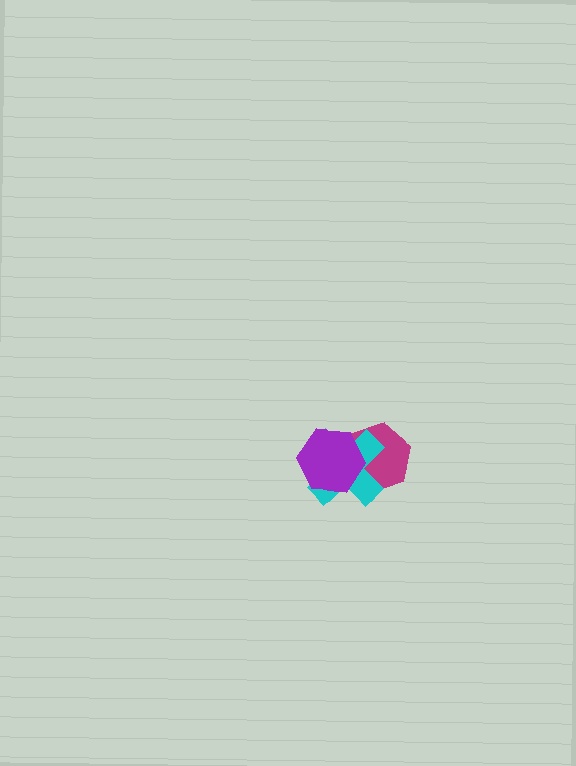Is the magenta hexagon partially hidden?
Yes, it is partially covered by another shape.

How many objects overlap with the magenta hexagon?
2 objects overlap with the magenta hexagon.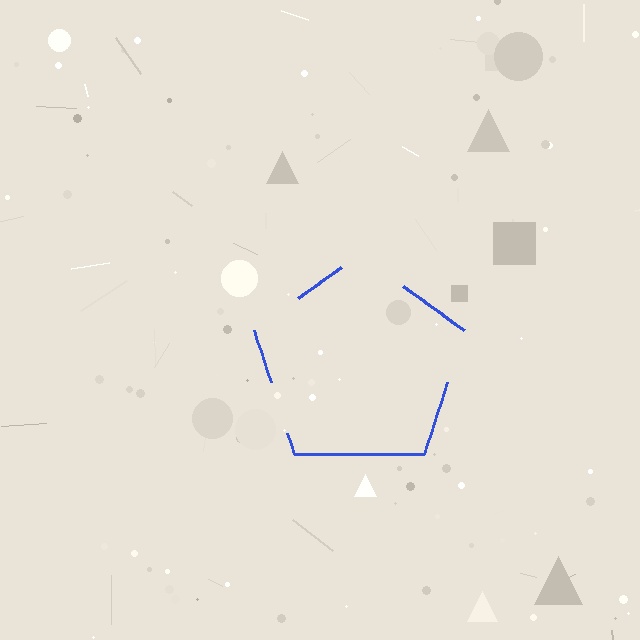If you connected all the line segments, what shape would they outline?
They would outline a pentagon.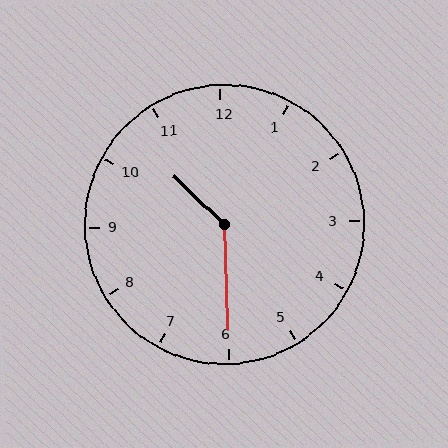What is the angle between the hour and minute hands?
Approximately 135 degrees.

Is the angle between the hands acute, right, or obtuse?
It is obtuse.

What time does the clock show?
10:30.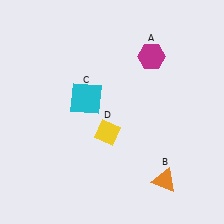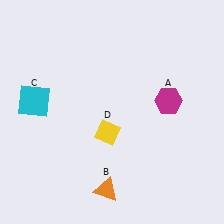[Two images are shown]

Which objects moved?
The objects that moved are: the magenta hexagon (A), the orange triangle (B), the cyan square (C).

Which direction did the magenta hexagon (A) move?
The magenta hexagon (A) moved down.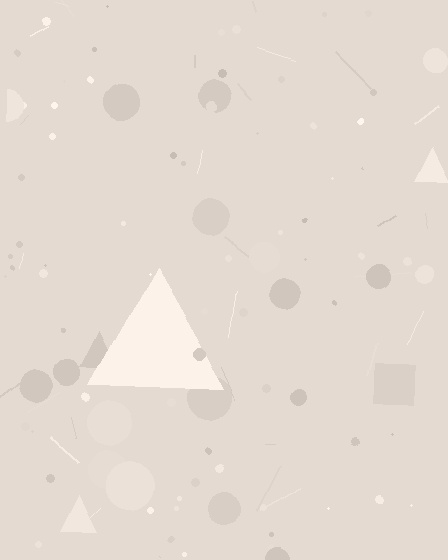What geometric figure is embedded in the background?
A triangle is embedded in the background.